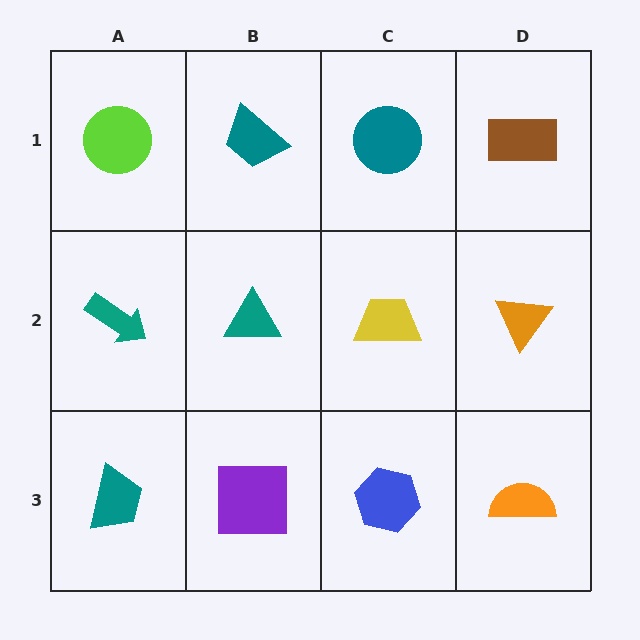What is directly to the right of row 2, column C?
An orange triangle.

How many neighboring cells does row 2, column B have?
4.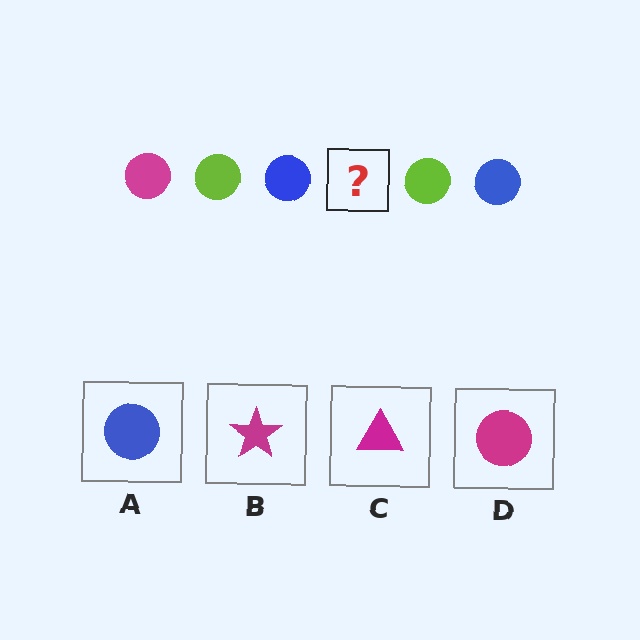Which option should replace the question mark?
Option D.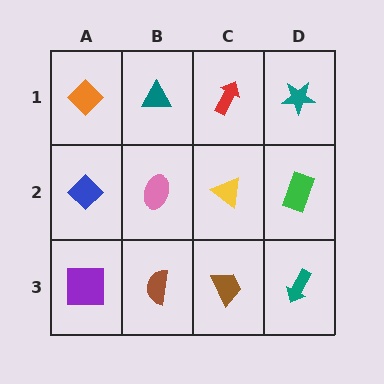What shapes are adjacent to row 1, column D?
A green rectangle (row 2, column D), a red arrow (row 1, column C).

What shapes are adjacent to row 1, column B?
A pink ellipse (row 2, column B), an orange diamond (row 1, column A), a red arrow (row 1, column C).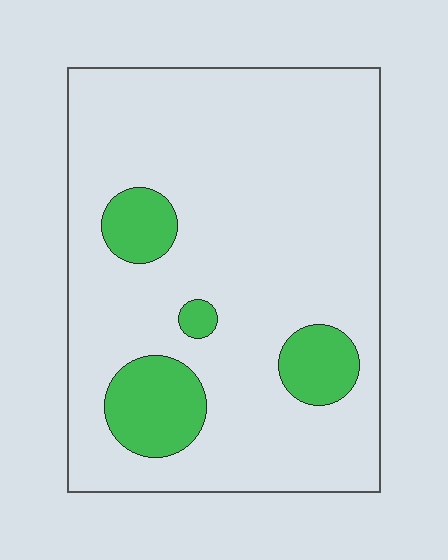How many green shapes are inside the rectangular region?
4.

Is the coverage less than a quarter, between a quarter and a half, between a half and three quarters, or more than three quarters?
Less than a quarter.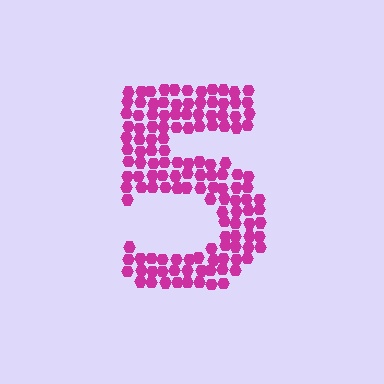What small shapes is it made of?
It is made of small hexagons.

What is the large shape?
The large shape is the digit 5.